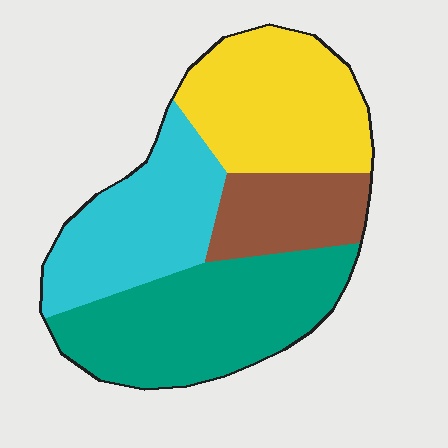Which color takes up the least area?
Brown, at roughly 15%.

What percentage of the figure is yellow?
Yellow covers 27% of the figure.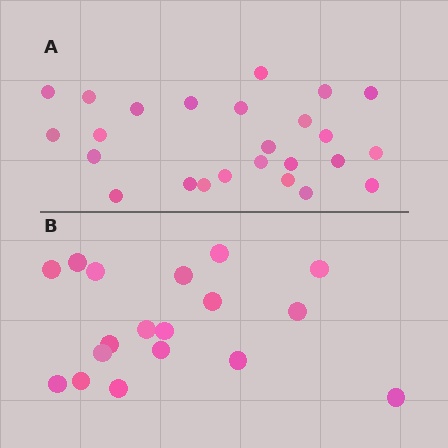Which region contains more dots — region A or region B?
Region A (the top region) has more dots.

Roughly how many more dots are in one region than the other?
Region A has roughly 8 or so more dots than region B.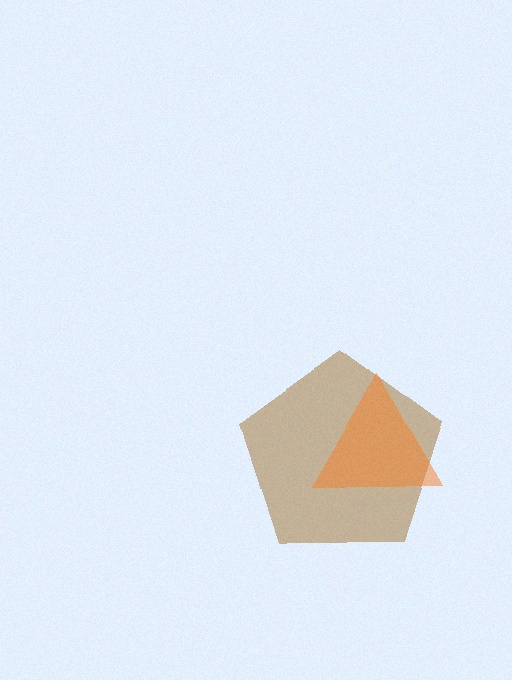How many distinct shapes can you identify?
There are 2 distinct shapes: a brown pentagon, an orange triangle.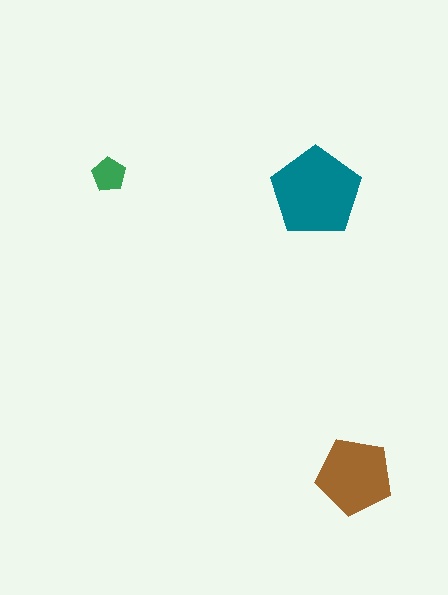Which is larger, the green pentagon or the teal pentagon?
The teal one.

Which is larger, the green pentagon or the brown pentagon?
The brown one.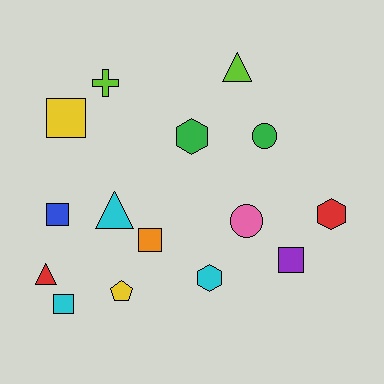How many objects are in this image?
There are 15 objects.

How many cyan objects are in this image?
There are 3 cyan objects.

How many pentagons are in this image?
There is 1 pentagon.